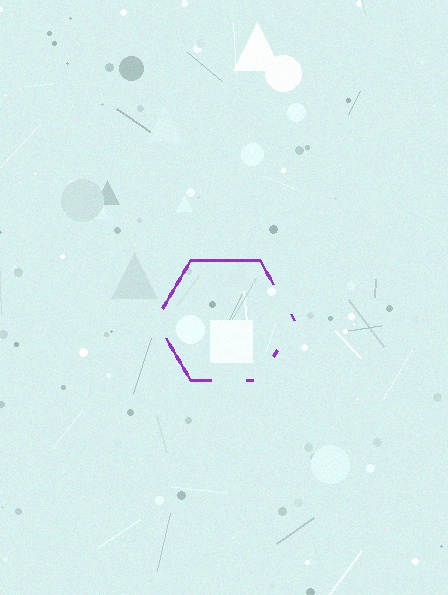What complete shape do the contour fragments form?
The contour fragments form a hexagon.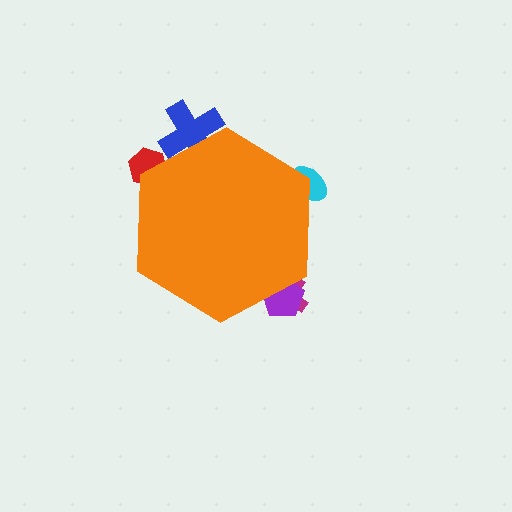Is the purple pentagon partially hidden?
Yes, the purple pentagon is partially hidden behind the orange hexagon.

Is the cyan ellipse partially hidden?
Yes, the cyan ellipse is partially hidden behind the orange hexagon.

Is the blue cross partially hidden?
Yes, the blue cross is partially hidden behind the orange hexagon.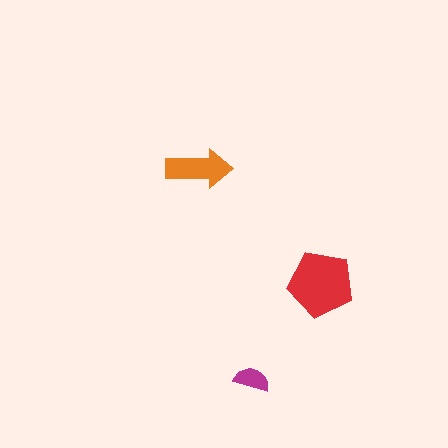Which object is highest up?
The orange arrow is topmost.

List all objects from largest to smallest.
The red pentagon, the orange arrow, the magenta semicircle.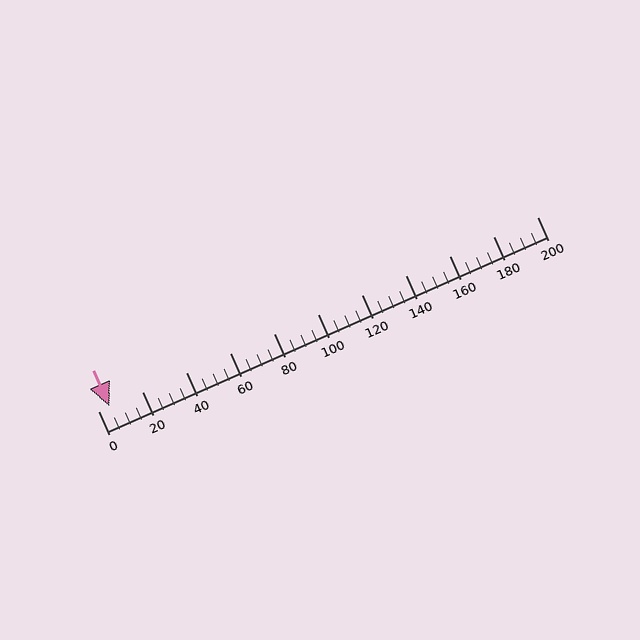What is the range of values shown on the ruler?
The ruler shows values from 0 to 200.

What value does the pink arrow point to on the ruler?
The pink arrow points to approximately 5.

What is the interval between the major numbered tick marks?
The major tick marks are spaced 20 units apart.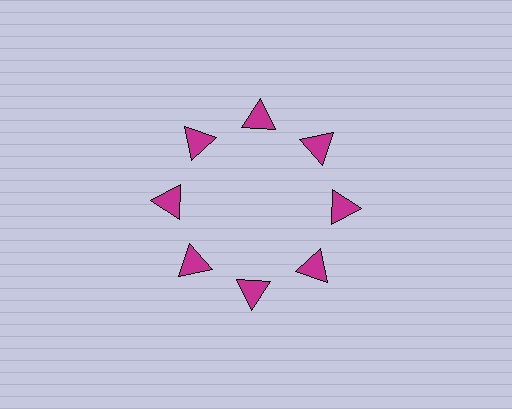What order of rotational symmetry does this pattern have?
This pattern has 8-fold rotational symmetry.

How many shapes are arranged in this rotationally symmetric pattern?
There are 8 shapes, arranged in 8 groups of 1.